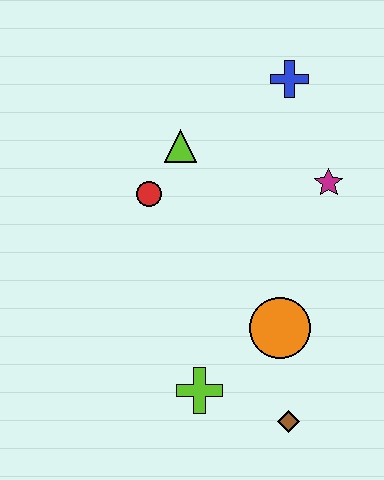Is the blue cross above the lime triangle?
Yes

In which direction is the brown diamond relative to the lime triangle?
The brown diamond is below the lime triangle.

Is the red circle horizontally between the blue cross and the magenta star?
No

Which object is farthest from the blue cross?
The brown diamond is farthest from the blue cross.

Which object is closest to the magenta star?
The blue cross is closest to the magenta star.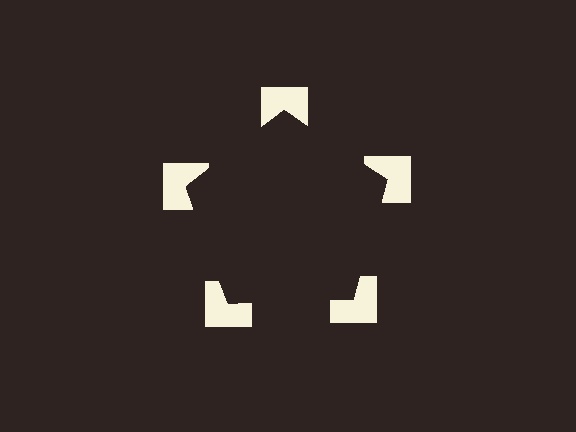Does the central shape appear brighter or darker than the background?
It typically appears slightly darker than the background, even though no actual brightness change is drawn.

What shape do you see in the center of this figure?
An illusory pentagon — its edges are inferred from the aligned wedge cuts in the notched squares, not physically drawn.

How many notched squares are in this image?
There are 5 — one at each vertex of the illusory pentagon.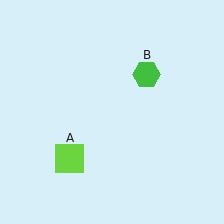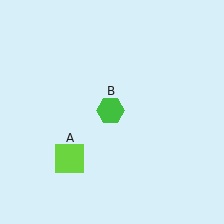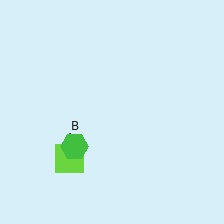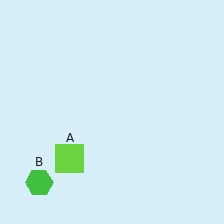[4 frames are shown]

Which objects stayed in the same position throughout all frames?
Lime square (object A) remained stationary.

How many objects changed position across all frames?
1 object changed position: green hexagon (object B).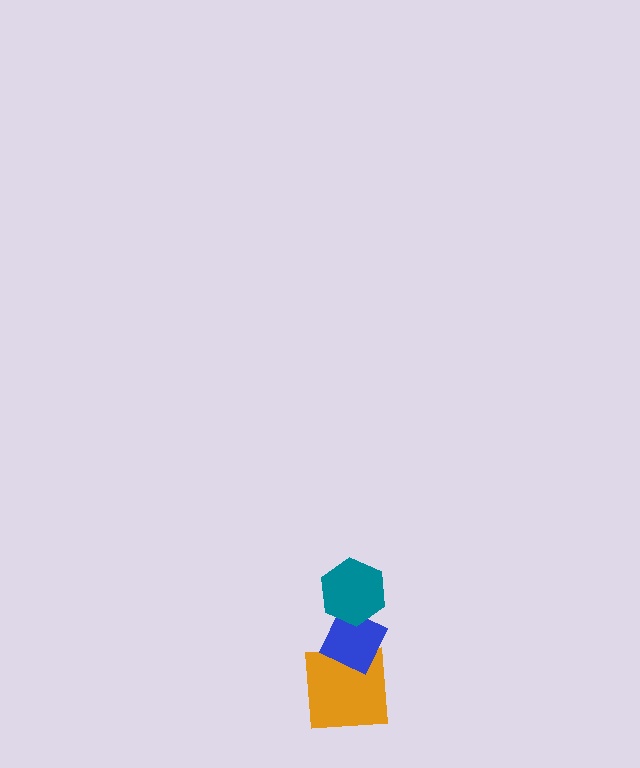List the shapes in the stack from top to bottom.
From top to bottom: the teal hexagon, the blue diamond, the orange square.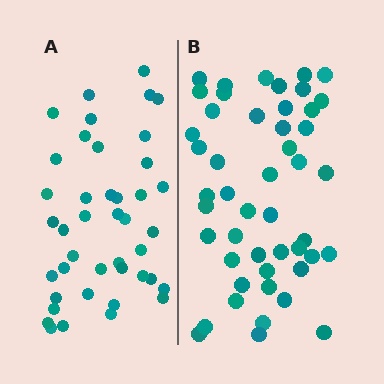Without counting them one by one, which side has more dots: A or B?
Region B (the right region) has more dots.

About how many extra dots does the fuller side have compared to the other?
Region B has about 6 more dots than region A.